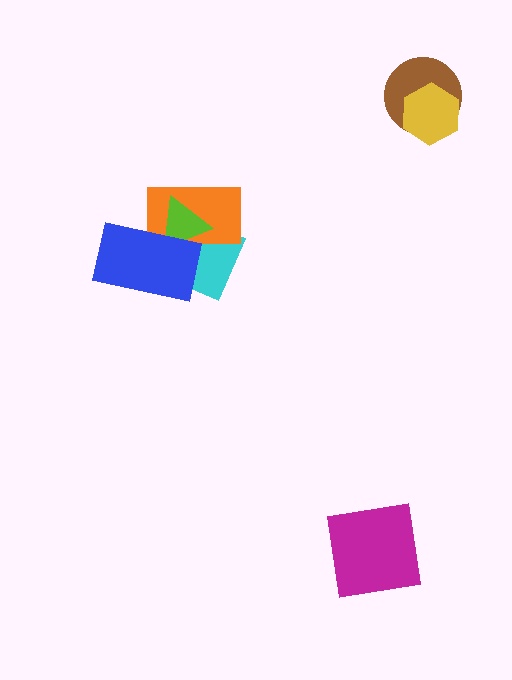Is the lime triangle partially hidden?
Yes, it is partially covered by another shape.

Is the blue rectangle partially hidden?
No, no other shape covers it.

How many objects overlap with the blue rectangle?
3 objects overlap with the blue rectangle.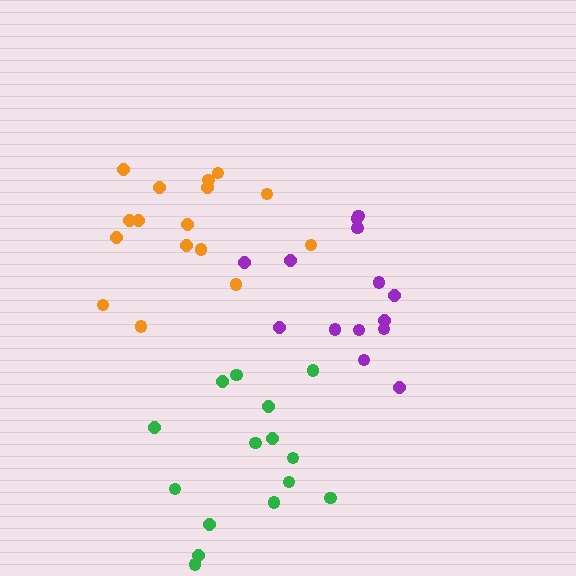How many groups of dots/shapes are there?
There are 3 groups.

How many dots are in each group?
Group 1: 16 dots, Group 2: 15 dots, Group 3: 14 dots (45 total).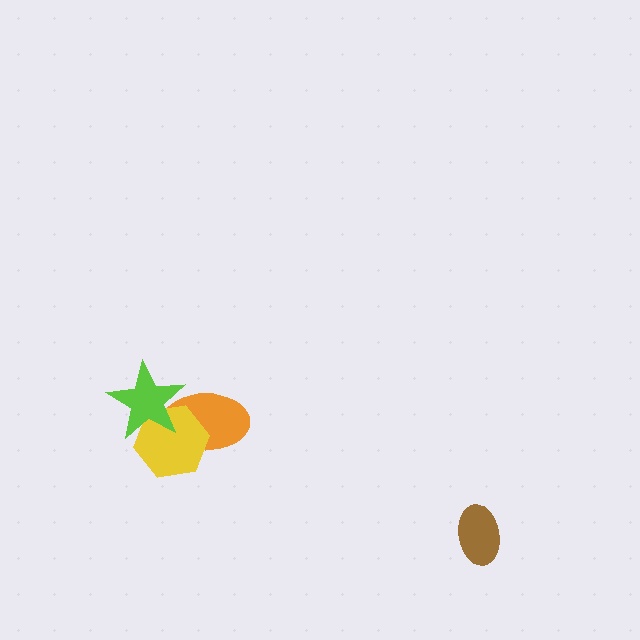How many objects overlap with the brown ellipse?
0 objects overlap with the brown ellipse.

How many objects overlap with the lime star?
2 objects overlap with the lime star.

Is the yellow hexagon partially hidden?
Yes, it is partially covered by another shape.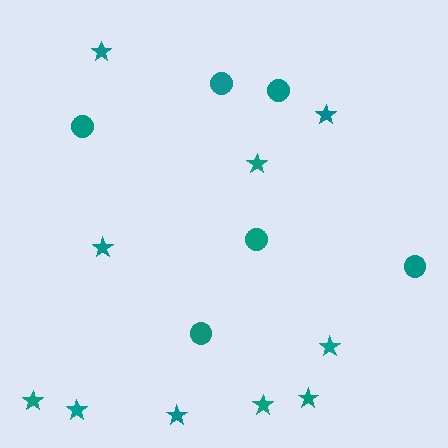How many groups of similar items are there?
There are 2 groups: one group of circles (6) and one group of stars (10).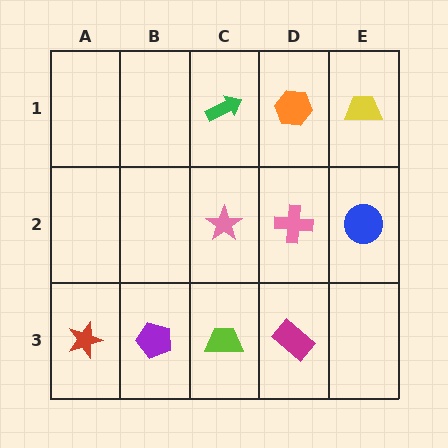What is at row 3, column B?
A purple pentagon.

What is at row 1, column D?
An orange hexagon.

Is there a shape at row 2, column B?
No, that cell is empty.